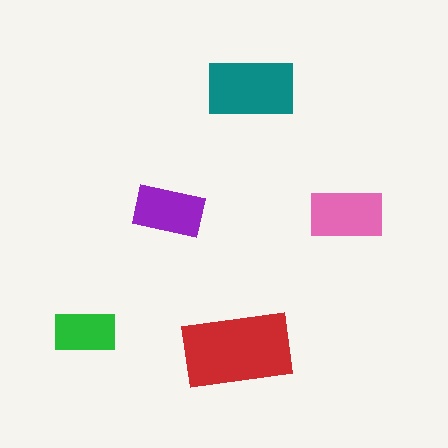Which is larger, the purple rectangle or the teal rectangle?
The teal one.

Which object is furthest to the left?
The green rectangle is leftmost.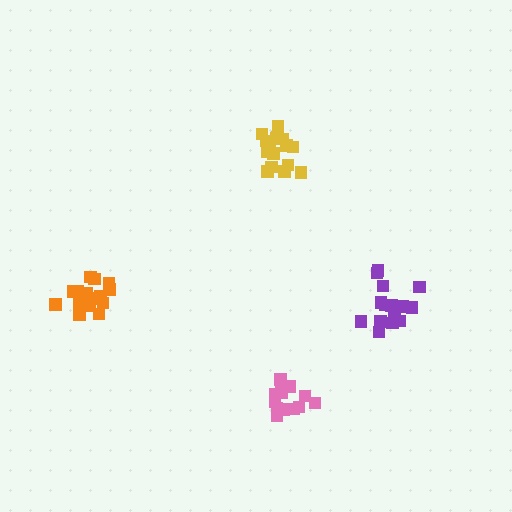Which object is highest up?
The yellow cluster is topmost.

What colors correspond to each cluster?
The clusters are colored: pink, orange, purple, yellow.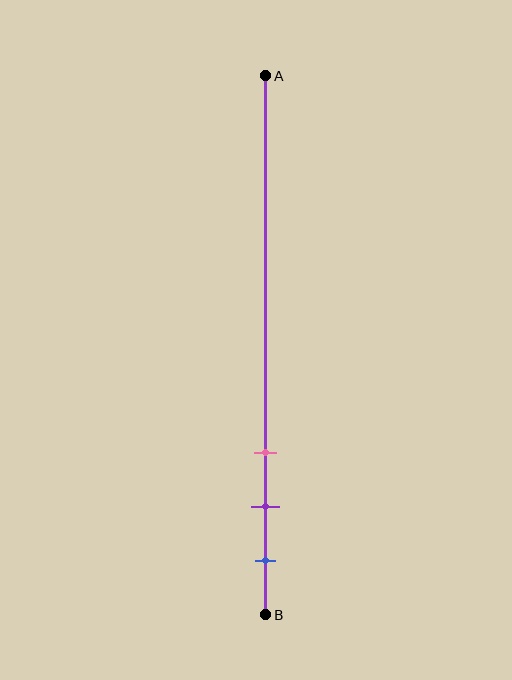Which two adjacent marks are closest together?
The purple and blue marks are the closest adjacent pair.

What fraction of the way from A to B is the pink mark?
The pink mark is approximately 70% (0.7) of the way from A to B.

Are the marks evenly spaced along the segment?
Yes, the marks are approximately evenly spaced.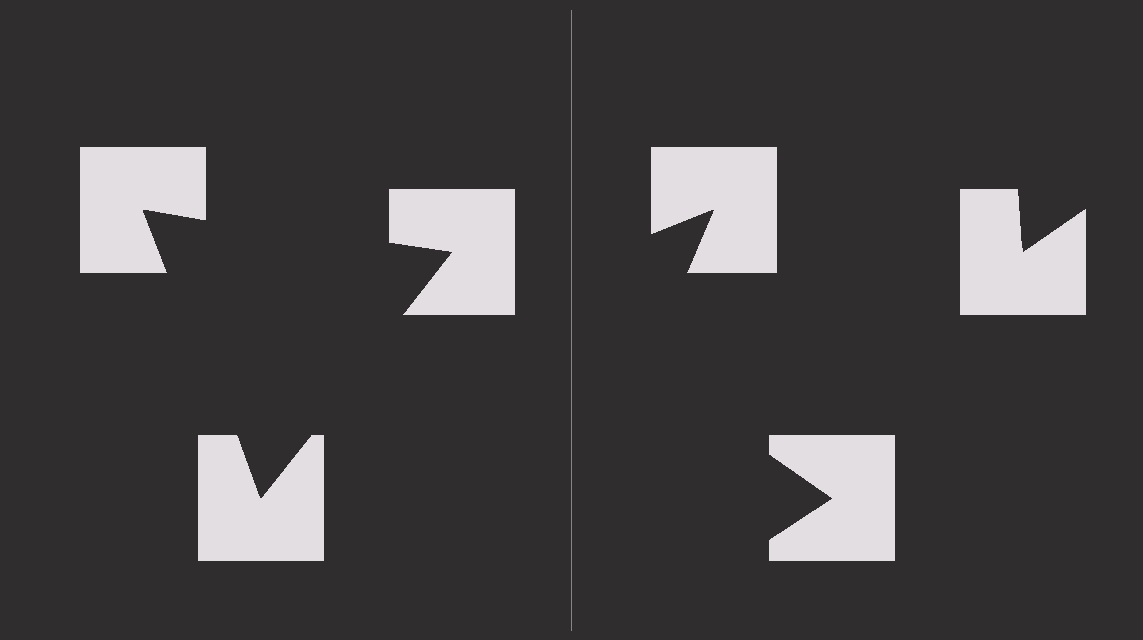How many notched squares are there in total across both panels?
6 — 3 on each side.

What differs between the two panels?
The notched squares are positioned identically on both sides; only the wedge orientations differ. On the left they align to a triangle; on the right they are misaligned.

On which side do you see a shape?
An illusory triangle appears on the left side. On the right side the wedge cuts are rotated, so no coherent shape forms.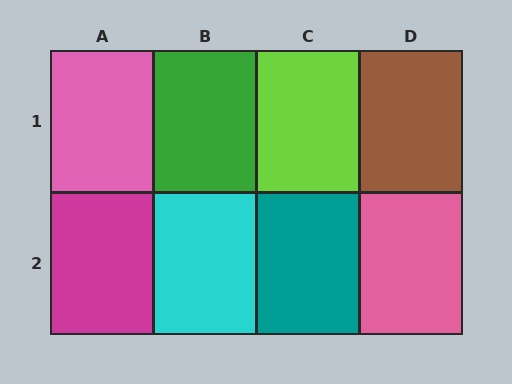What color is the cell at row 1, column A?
Pink.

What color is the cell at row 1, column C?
Lime.